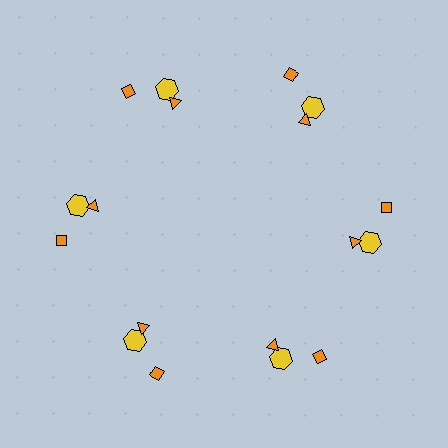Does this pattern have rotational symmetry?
Yes, this pattern has 6-fold rotational symmetry. It looks the same after rotating 60 degrees around the center.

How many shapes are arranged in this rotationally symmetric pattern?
There are 18 shapes, arranged in 6 groups of 3.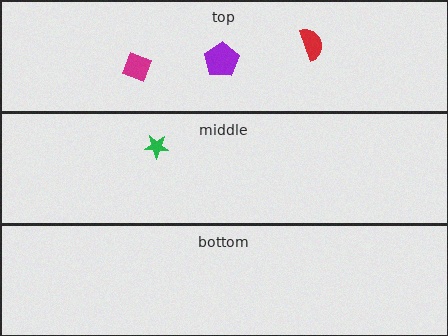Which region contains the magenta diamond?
The top region.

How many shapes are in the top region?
3.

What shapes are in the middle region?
The green star.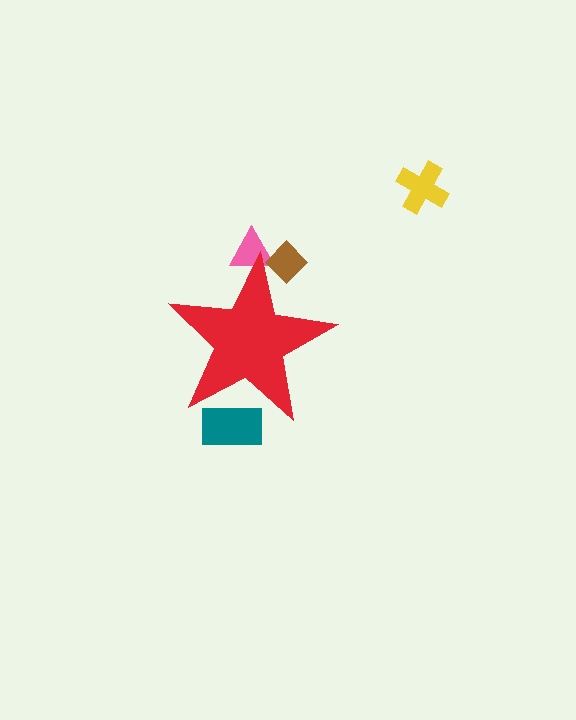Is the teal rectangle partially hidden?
Yes, the teal rectangle is partially hidden behind the red star.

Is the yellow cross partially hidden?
No, the yellow cross is fully visible.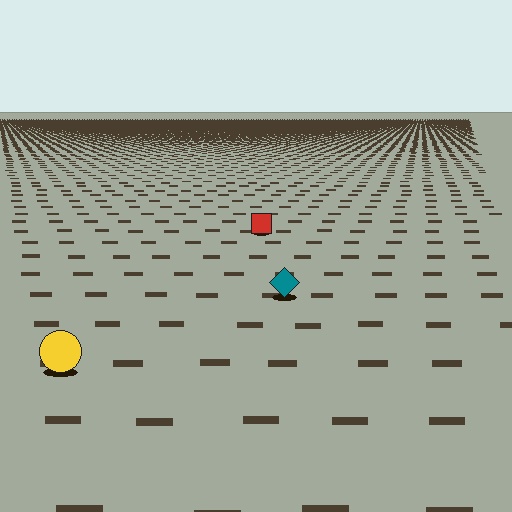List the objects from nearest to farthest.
From nearest to farthest: the yellow circle, the teal diamond, the red square.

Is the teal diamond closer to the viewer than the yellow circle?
No. The yellow circle is closer — you can tell from the texture gradient: the ground texture is coarser near it.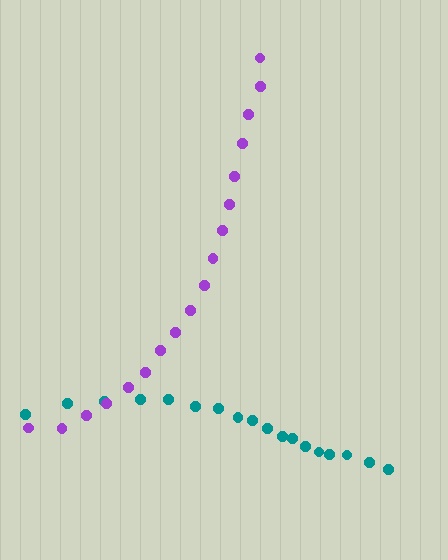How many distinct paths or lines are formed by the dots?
There are 2 distinct paths.